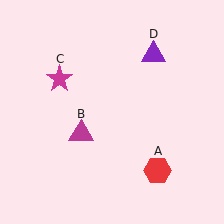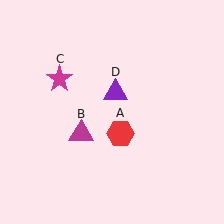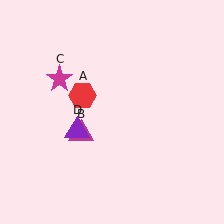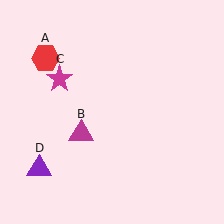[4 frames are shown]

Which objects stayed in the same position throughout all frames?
Magenta triangle (object B) and magenta star (object C) remained stationary.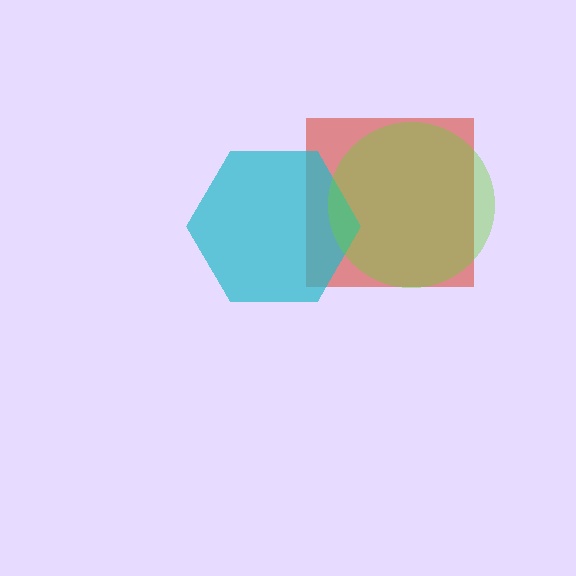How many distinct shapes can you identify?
There are 3 distinct shapes: a red square, a cyan hexagon, a lime circle.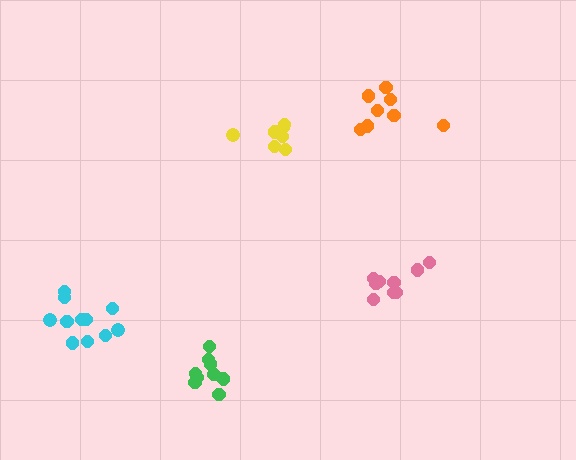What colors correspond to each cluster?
The clusters are colored: yellow, green, pink, cyan, orange.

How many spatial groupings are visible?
There are 5 spatial groupings.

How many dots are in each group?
Group 1: 7 dots, Group 2: 9 dots, Group 3: 9 dots, Group 4: 11 dots, Group 5: 8 dots (44 total).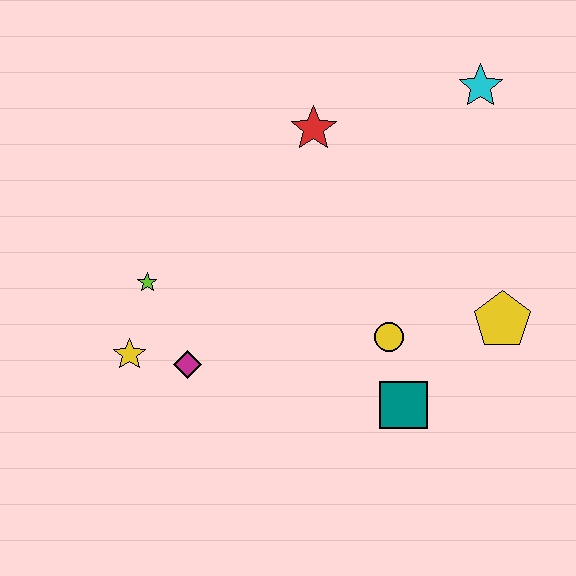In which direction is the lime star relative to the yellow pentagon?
The lime star is to the left of the yellow pentagon.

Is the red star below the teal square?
No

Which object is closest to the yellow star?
The magenta diamond is closest to the yellow star.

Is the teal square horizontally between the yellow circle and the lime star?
No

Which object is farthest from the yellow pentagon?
The yellow star is farthest from the yellow pentagon.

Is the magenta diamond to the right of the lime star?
Yes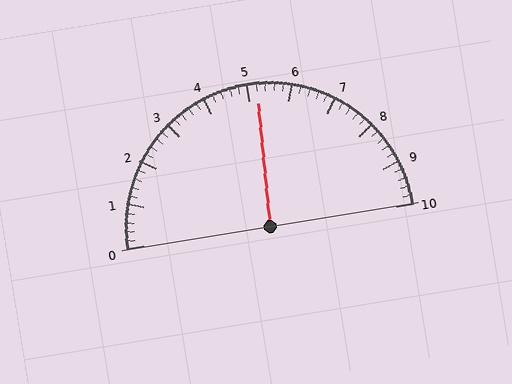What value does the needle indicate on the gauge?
The needle indicates approximately 5.2.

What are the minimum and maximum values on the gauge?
The gauge ranges from 0 to 10.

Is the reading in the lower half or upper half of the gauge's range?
The reading is in the upper half of the range (0 to 10).